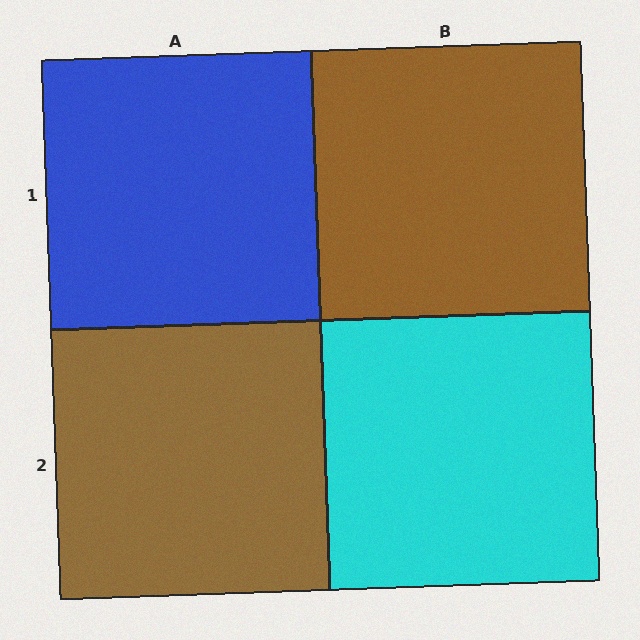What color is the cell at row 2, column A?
Brown.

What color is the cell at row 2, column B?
Cyan.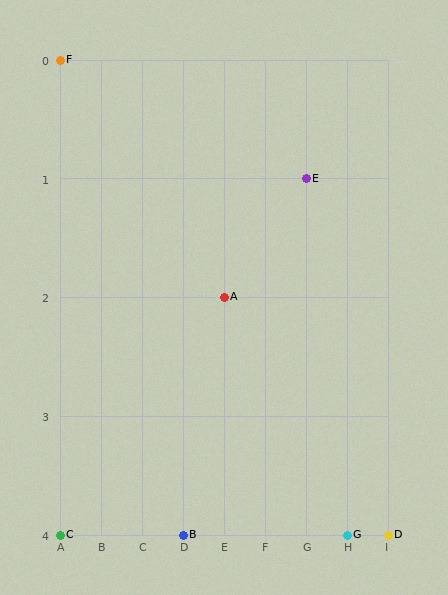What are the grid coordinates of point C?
Point C is at grid coordinates (A, 4).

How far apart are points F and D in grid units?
Points F and D are 8 columns and 4 rows apart (about 8.9 grid units diagonally).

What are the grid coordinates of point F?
Point F is at grid coordinates (A, 0).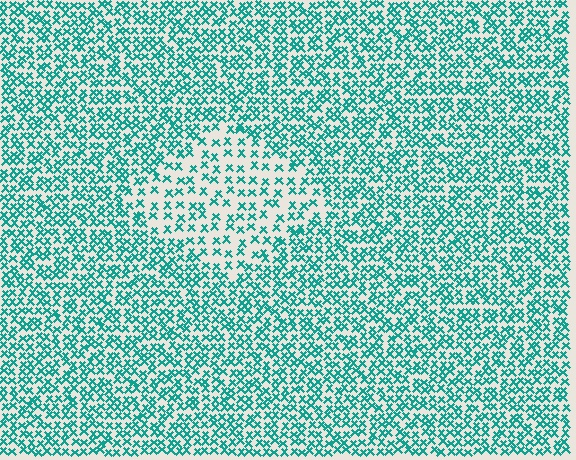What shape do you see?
I see a diamond.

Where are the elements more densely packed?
The elements are more densely packed outside the diamond boundary.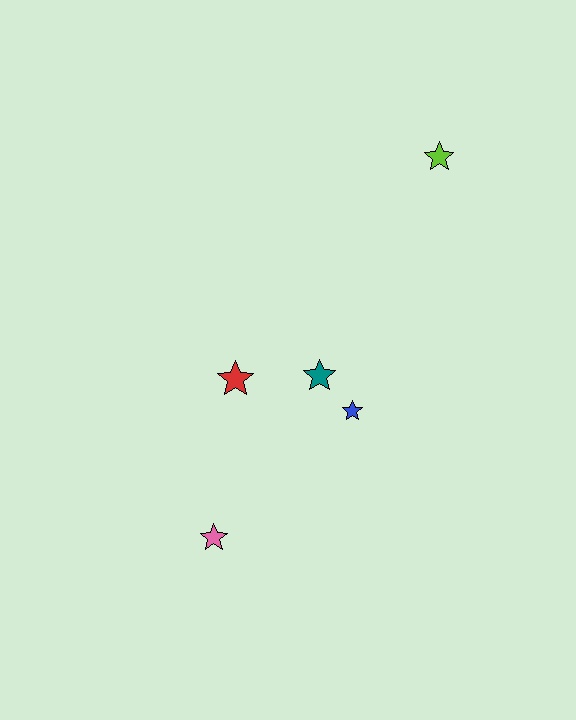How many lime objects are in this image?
There is 1 lime object.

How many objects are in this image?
There are 5 objects.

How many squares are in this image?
There are no squares.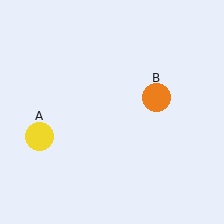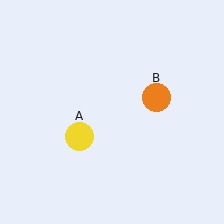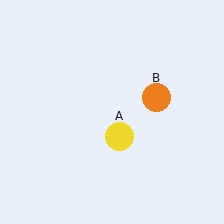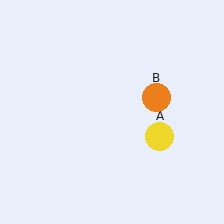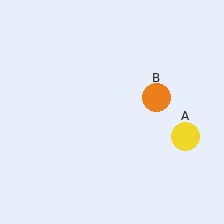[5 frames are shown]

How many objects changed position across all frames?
1 object changed position: yellow circle (object A).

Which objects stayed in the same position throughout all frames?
Orange circle (object B) remained stationary.